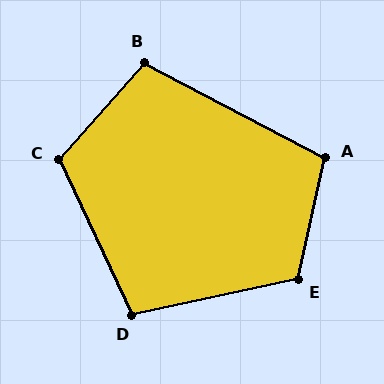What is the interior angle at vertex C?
Approximately 113 degrees (obtuse).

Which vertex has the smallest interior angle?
D, at approximately 103 degrees.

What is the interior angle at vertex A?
Approximately 105 degrees (obtuse).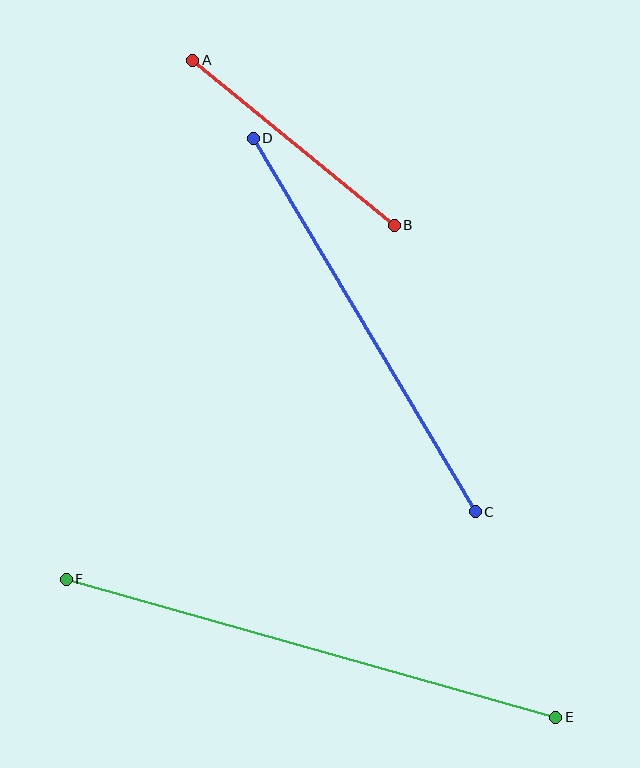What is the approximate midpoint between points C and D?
The midpoint is at approximately (364, 325) pixels.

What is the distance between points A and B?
The distance is approximately 260 pixels.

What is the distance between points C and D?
The distance is approximately 434 pixels.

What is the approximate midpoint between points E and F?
The midpoint is at approximately (311, 648) pixels.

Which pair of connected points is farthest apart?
Points E and F are farthest apart.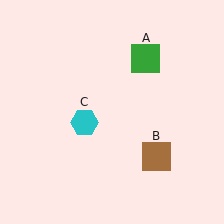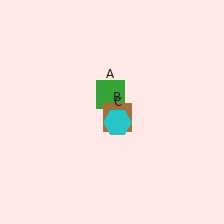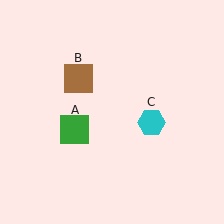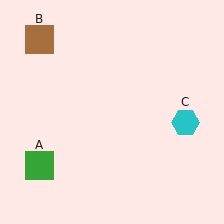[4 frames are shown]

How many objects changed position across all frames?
3 objects changed position: green square (object A), brown square (object B), cyan hexagon (object C).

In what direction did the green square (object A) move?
The green square (object A) moved down and to the left.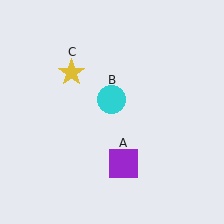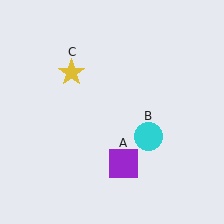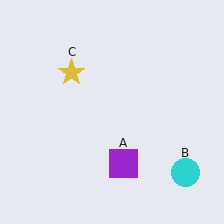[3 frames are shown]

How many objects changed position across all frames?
1 object changed position: cyan circle (object B).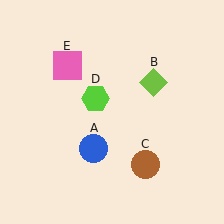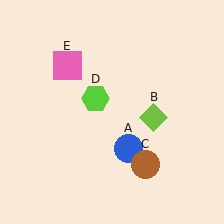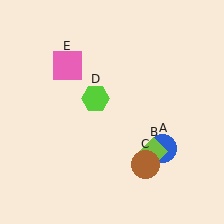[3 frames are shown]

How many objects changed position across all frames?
2 objects changed position: blue circle (object A), lime diamond (object B).